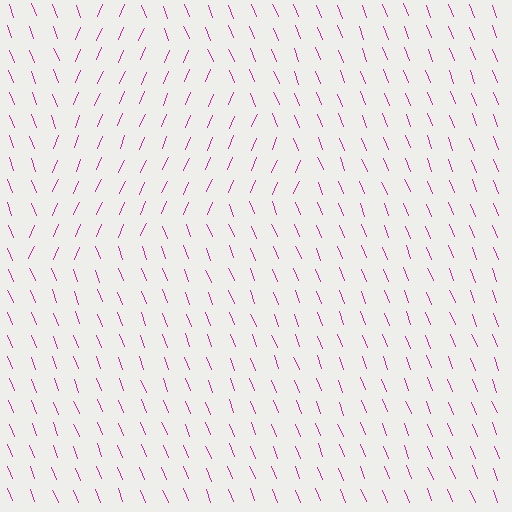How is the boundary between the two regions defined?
The boundary is defined purely by a change in line orientation (approximately 45 degrees difference). All lines are the same color and thickness.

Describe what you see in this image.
The image is filled with small magenta line segments. A triangle region in the image has lines oriented differently from the surrounding lines, creating a visible texture boundary.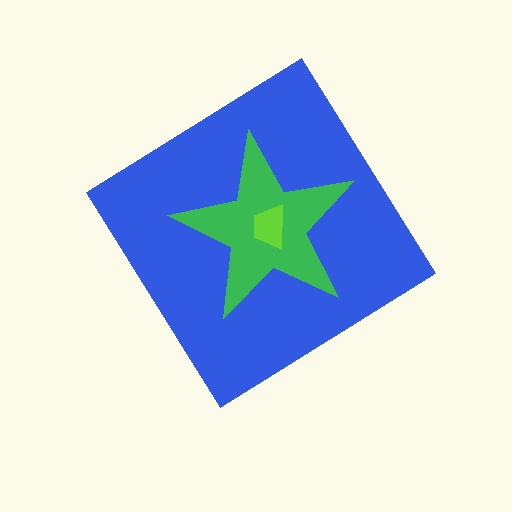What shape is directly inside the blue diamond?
The green star.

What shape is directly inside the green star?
The lime trapezoid.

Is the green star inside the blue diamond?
Yes.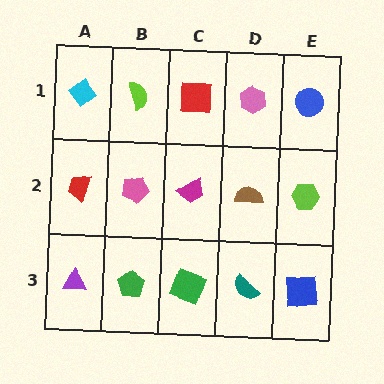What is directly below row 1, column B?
A pink pentagon.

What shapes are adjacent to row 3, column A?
A red trapezoid (row 2, column A), a green pentagon (row 3, column B).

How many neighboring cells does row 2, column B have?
4.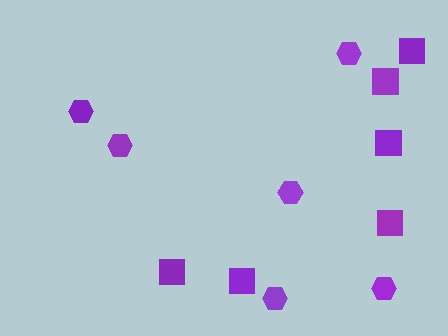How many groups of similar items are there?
There are 2 groups: one group of hexagons (6) and one group of squares (6).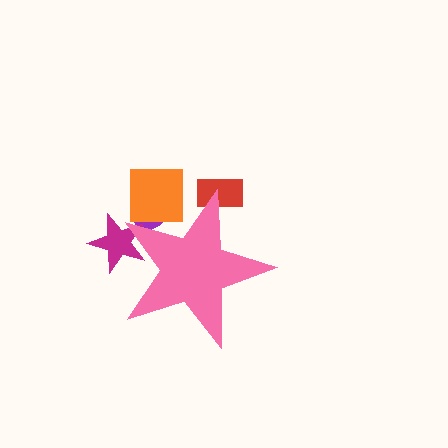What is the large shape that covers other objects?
A pink star.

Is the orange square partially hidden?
Yes, the orange square is partially hidden behind the pink star.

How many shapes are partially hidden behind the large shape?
4 shapes are partially hidden.